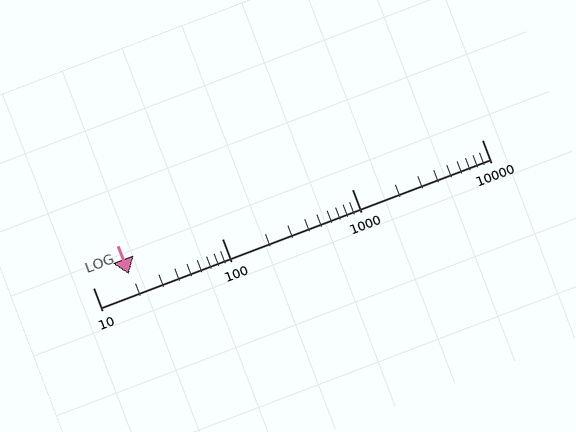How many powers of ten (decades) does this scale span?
The scale spans 3 decades, from 10 to 10000.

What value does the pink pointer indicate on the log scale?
The pointer indicates approximately 19.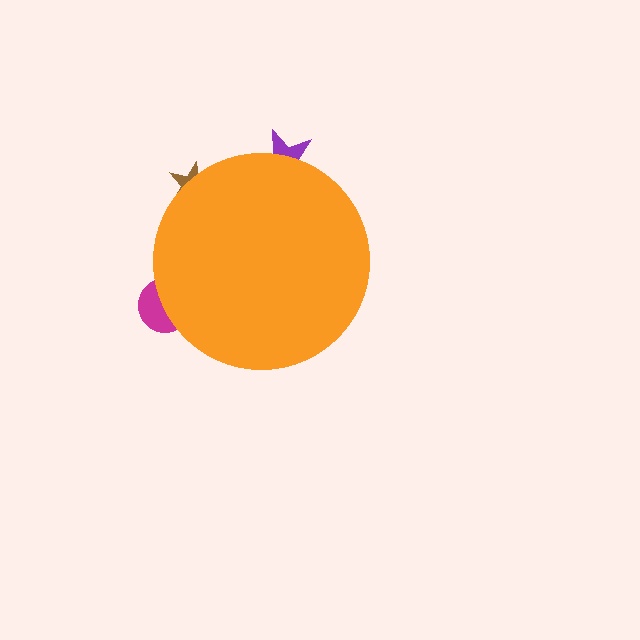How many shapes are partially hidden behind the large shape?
3 shapes are partially hidden.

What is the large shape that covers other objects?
An orange circle.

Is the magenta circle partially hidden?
Yes, the magenta circle is partially hidden behind the orange circle.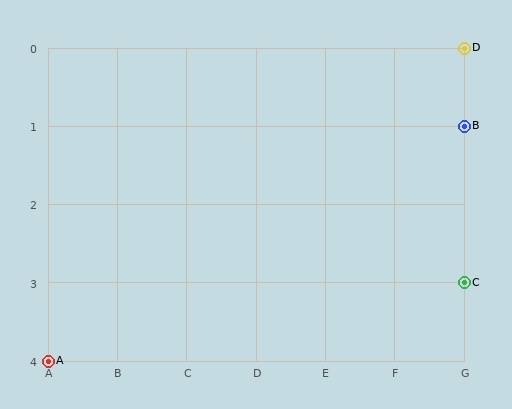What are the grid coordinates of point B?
Point B is at grid coordinates (G, 1).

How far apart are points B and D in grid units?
Points B and D are 1 row apart.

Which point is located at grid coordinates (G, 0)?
Point D is at (G, 0).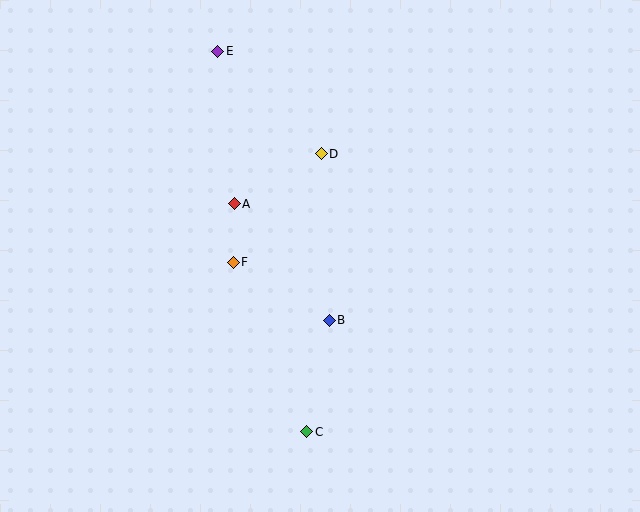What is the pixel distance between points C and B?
The distance between C and B is 114 pixels.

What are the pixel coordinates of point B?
Point B is at (329, 320).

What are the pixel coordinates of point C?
Point C is at (307, 432).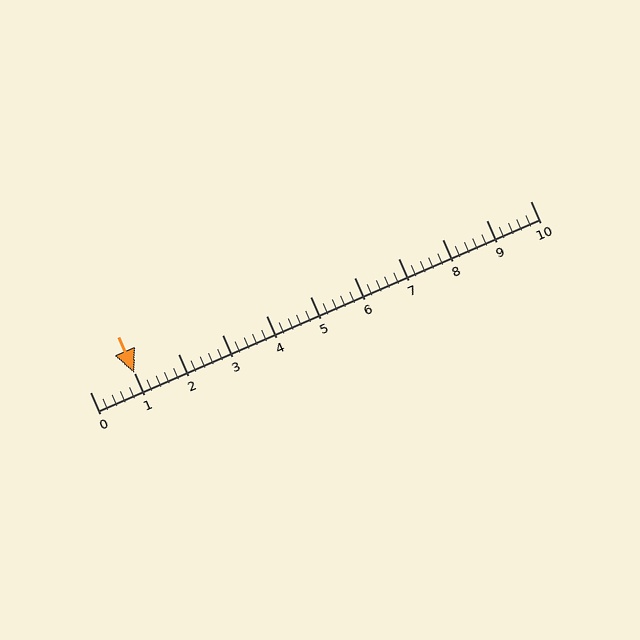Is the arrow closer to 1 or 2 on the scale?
The arrow is closer to 1.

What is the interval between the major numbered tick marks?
The major tick marks are spaced 1 units apart.